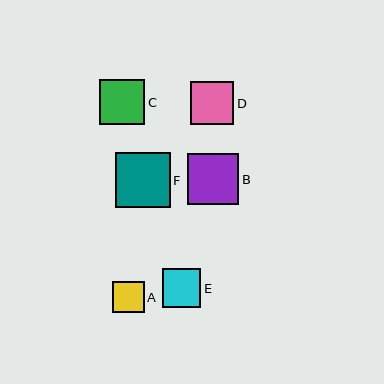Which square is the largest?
Square F is the largest with a size of approximately 55 pixels.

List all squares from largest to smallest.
From largest to smallest: F, B, C, D, E, A.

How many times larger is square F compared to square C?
Square F is approximately 1.2 times the size of square C.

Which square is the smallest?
Square A is the smallest with a size of approximately 31 pixels.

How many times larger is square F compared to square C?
Square F is approximately 1.2 times the size of square C.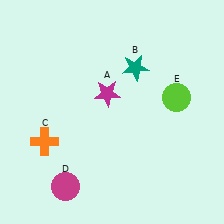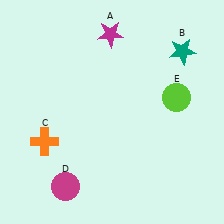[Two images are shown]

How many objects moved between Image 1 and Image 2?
2 objects moved between the two images.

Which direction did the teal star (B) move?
The teal star (B) moved right.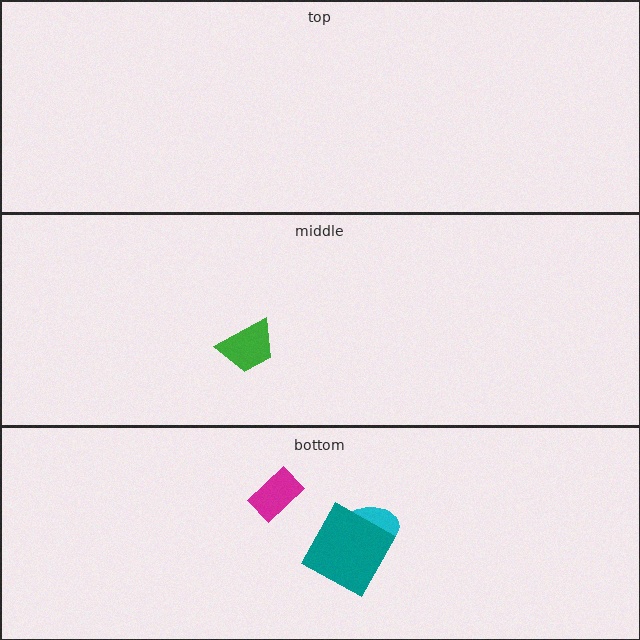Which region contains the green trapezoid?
The middle region.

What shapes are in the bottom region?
The magenta rectangle, the cyan ellipse, the teal square.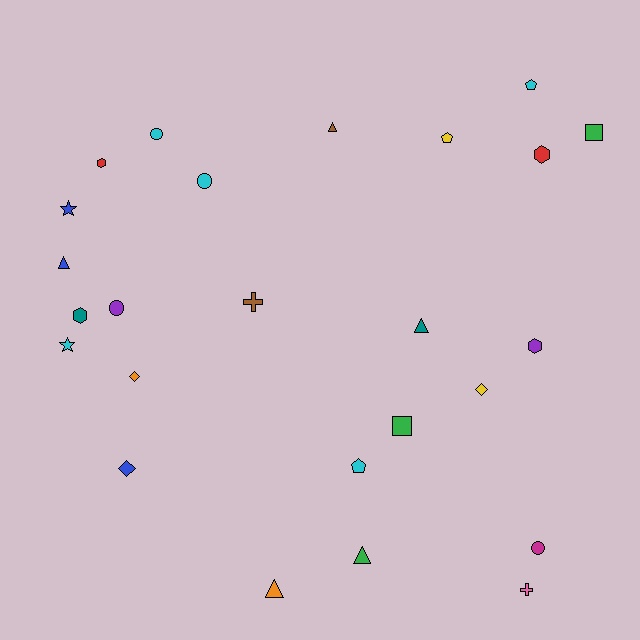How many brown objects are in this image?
There are 2 brown objects.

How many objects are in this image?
There are 25 objects.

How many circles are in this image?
There are 4 circles.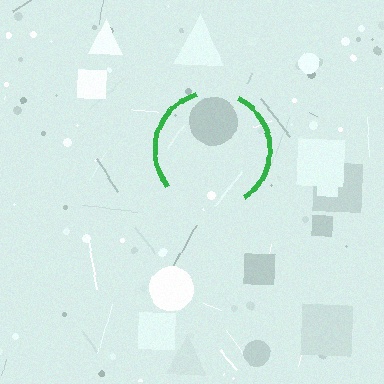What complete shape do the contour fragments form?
The contour fragments form a circle.